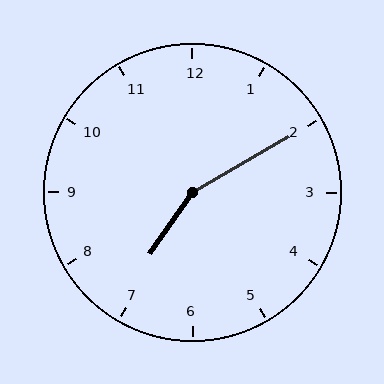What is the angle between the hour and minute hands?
Approximately 155 degrees.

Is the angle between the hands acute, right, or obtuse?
It is obtuse.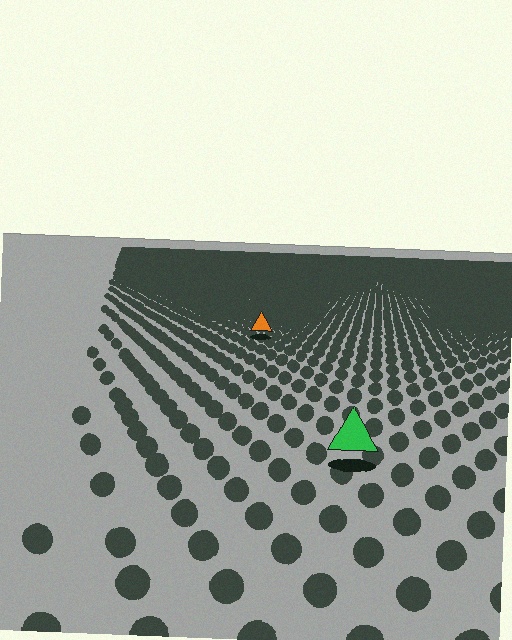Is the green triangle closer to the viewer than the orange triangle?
Yes. The green triangle is closer — you can tell from the texture gradient: the ground texture is coarser near it.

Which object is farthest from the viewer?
The orange triangle is farthest from the viewer. It appears smaller and the ground texture around it is denser.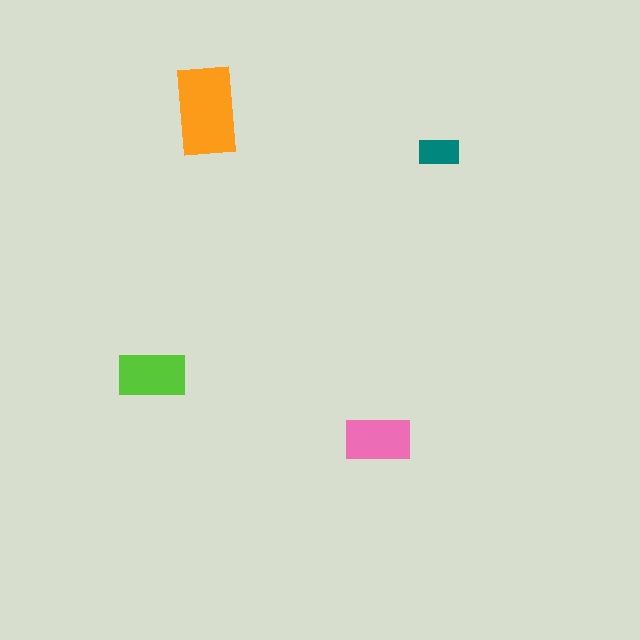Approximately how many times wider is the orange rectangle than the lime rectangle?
About 1.5 times wider.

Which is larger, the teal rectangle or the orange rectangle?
The orange one.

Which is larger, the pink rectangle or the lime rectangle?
The lime one.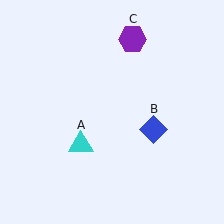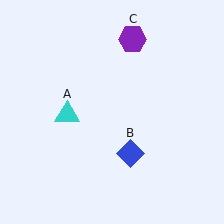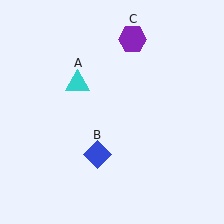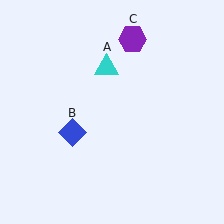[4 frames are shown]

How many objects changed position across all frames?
2 objects changed position: cyan triangle (object A), blue diamond (object B).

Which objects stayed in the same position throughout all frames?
Purple hexagon (object C) remained stationary.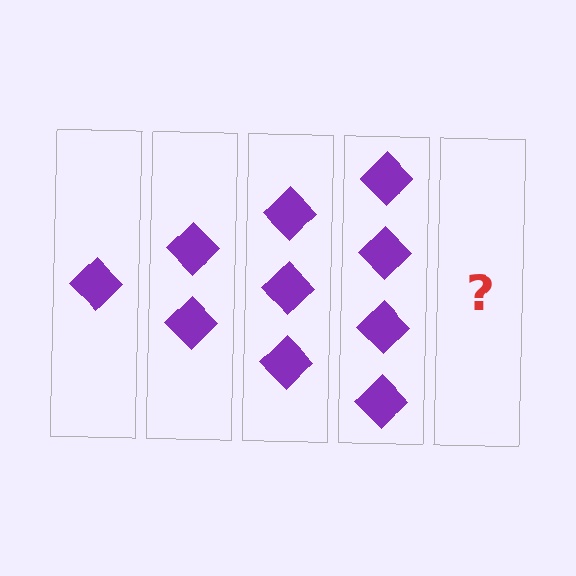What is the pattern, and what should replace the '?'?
The pattern is that each step adds one more diamond. The '?' should be 5 diamonds.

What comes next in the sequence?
The next element should be 5 diamonds.